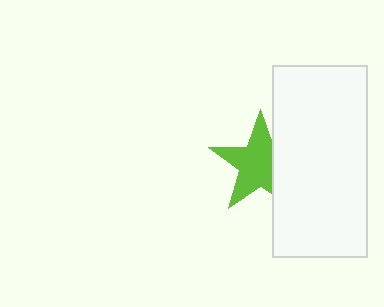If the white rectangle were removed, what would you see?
You would see the complete lime star.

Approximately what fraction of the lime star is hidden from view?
Roughly 30% of the lime star is hidden behind the white rectangle.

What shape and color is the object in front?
The object in front is a white rectangle.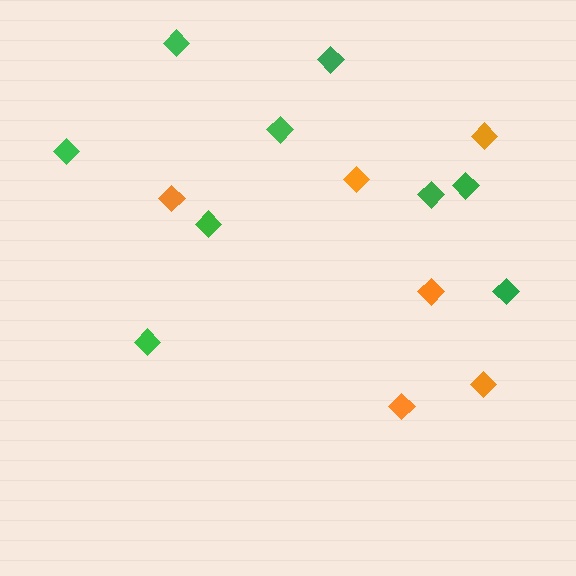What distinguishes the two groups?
There are 2 groups: one group of orange diamonds (6) and one group of green diamonds (9).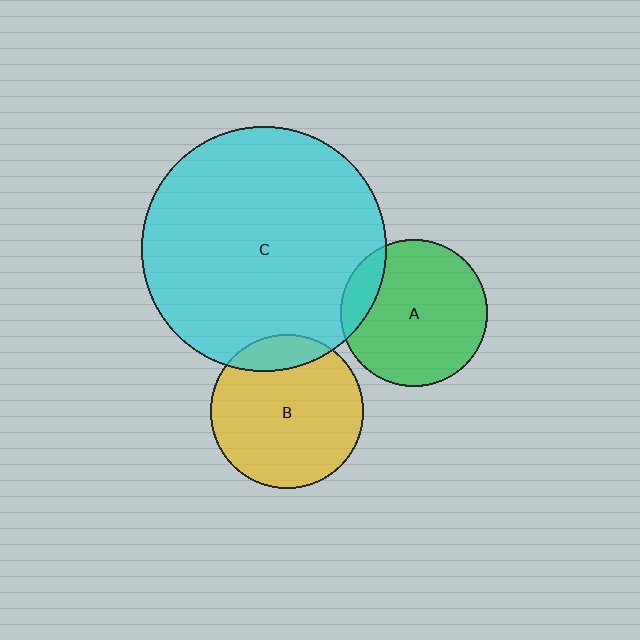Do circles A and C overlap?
Yes.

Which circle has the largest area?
Circle C (cyan).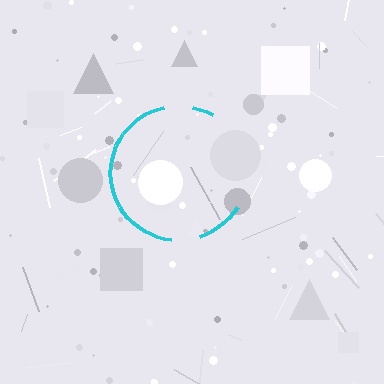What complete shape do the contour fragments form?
The contour fragments form a circle.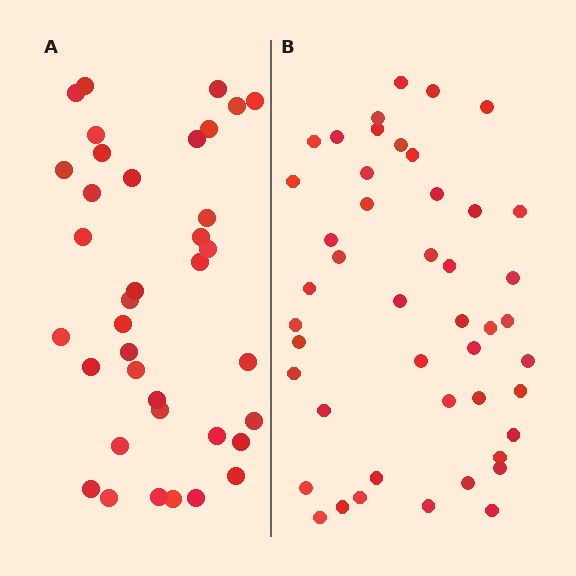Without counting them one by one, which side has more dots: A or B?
Region B (the right region) has more dots.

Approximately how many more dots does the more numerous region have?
Region B has roughly 8 or so more dots than region A.